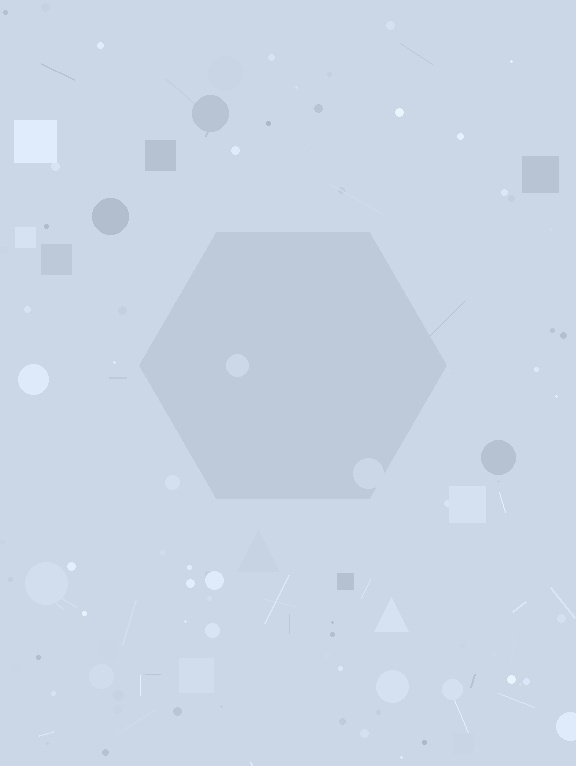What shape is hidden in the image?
A hexagon is hidden in the image.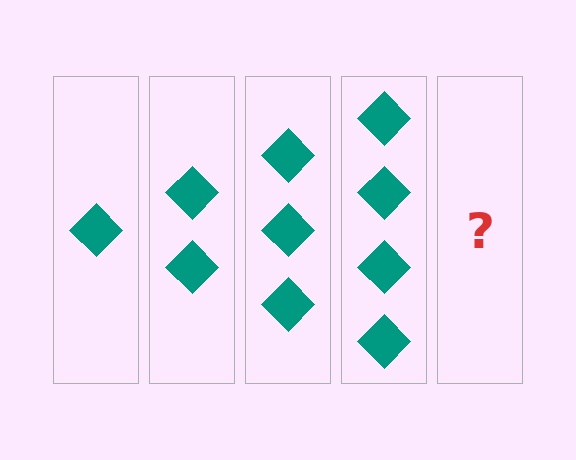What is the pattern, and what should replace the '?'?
The pattern is that each step adds one more diamond. The '?' should be 5 diamonds.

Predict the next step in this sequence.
The next step is 5 diamonds.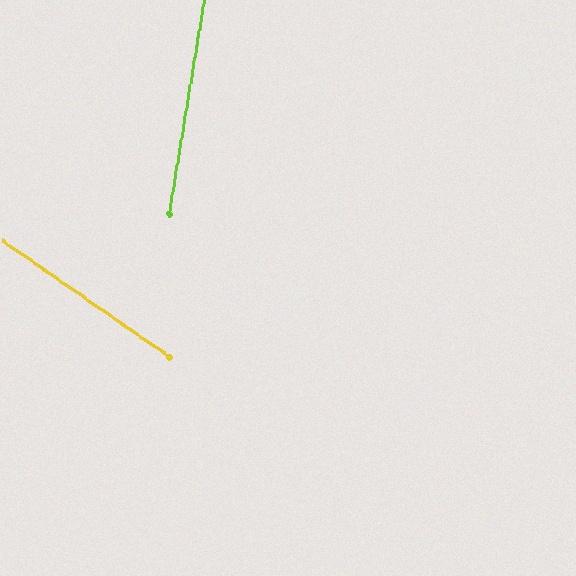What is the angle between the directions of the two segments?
Approximately 65 degrees.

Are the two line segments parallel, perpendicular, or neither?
Neither parallel nor perpendicular — they differ by about 65°.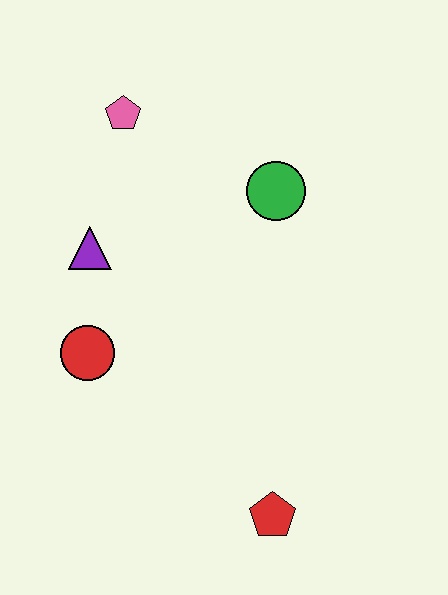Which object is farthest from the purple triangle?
The red pentagon is farthest from the purple triangle.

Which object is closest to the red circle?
The purple triangle is closest to the red circle.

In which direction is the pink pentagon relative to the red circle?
The pink pentagon is above the red circle.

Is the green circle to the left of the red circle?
No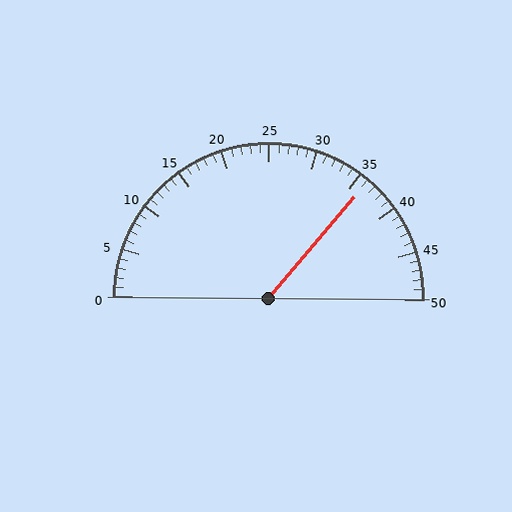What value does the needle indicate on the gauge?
The needle indicates approximately 36.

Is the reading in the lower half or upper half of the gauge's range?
The reading is in the upper half of the range (0 to 50).